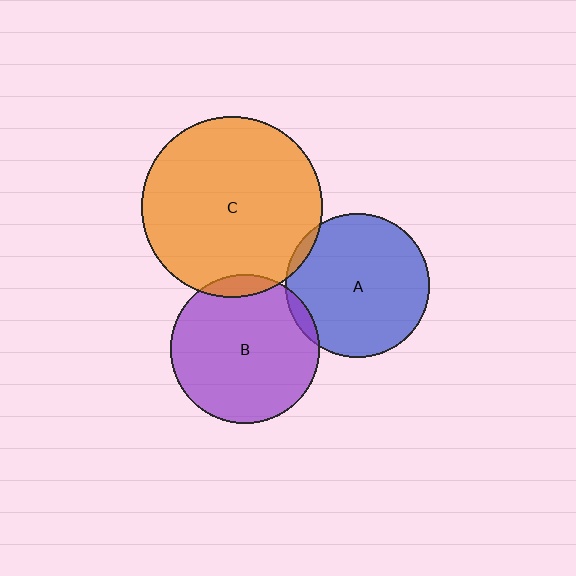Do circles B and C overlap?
Yes.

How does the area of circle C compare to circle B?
Approximately 1.5 times.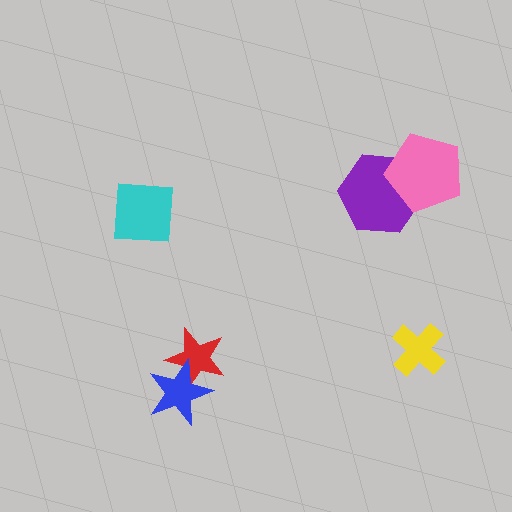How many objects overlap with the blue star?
1 object overlaps with the blue star.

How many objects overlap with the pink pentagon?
1 object overlaps with the pink pentagon.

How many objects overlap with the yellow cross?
0 objects overlap with the yellow cross.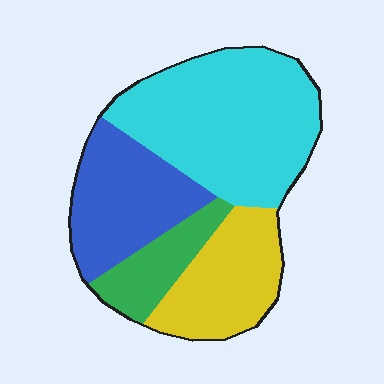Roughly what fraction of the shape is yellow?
Yellow takes up about one fifth (1/5) of the shape.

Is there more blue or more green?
Blue.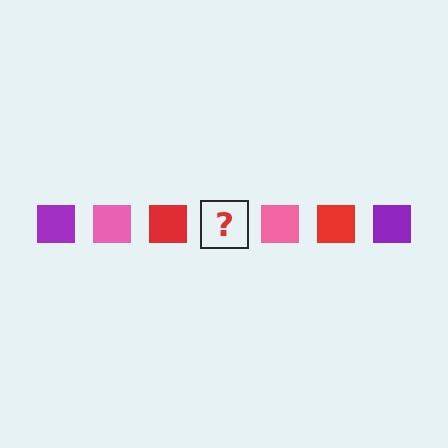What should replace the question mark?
The question mark should be replaced with a purple square.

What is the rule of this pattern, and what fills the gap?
The rule is that the pattern cycles through purple, pink, red squares. The gap should be filled with a purple square.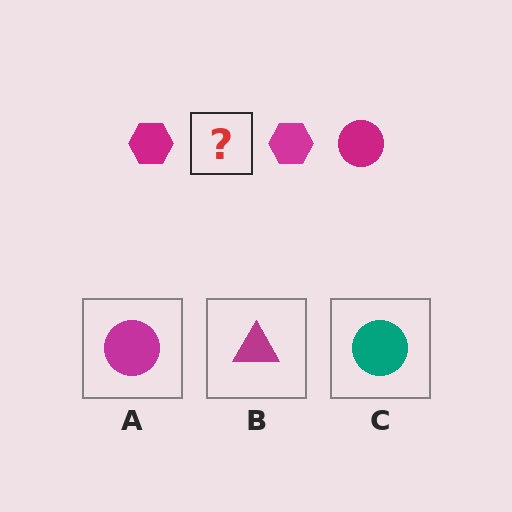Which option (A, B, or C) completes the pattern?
A.